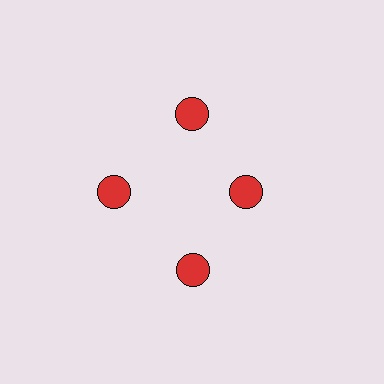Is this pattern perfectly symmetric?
No. The 4 red circles are arranged in a ring, but one element near the 3 o'clock position is pulled inward toward the center, breaking the 4-fold rotational symmetry.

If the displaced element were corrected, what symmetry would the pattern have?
It would have 4-fold rotational symmetry — the pattern would map onto itself every 90 degrees.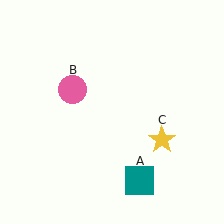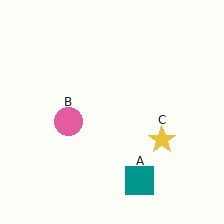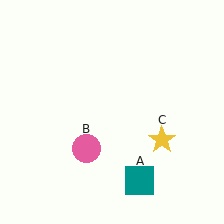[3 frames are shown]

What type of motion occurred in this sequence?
The pink circle (object B) rotated counterclockwise around the center of the scene.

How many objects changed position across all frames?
1 object changed position: pink circle (object B).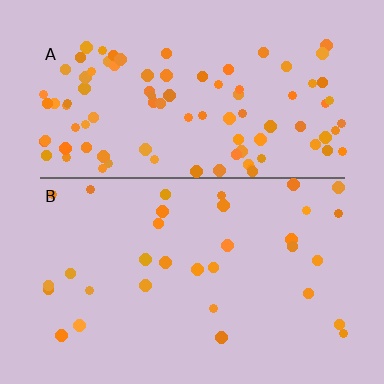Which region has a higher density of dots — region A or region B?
A (the top).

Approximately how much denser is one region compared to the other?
Approximately 2.9× — region A over region B.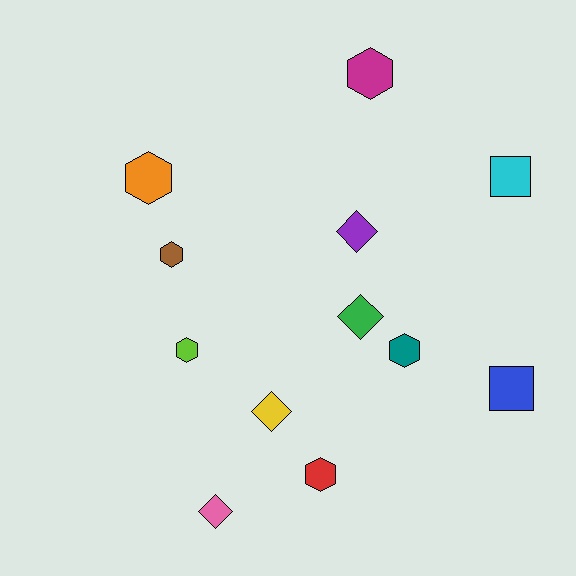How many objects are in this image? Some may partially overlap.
There are 12 objects.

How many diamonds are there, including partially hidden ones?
There are 4 diamonds.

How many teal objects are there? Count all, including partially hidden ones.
There is 1 teal object.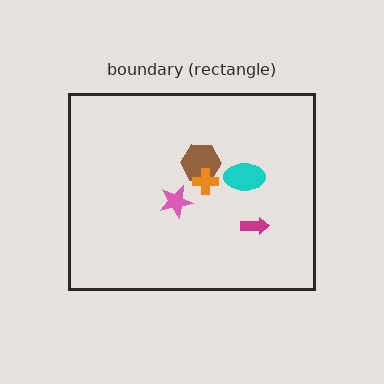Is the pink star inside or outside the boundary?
Inside.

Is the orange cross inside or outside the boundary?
Inside.